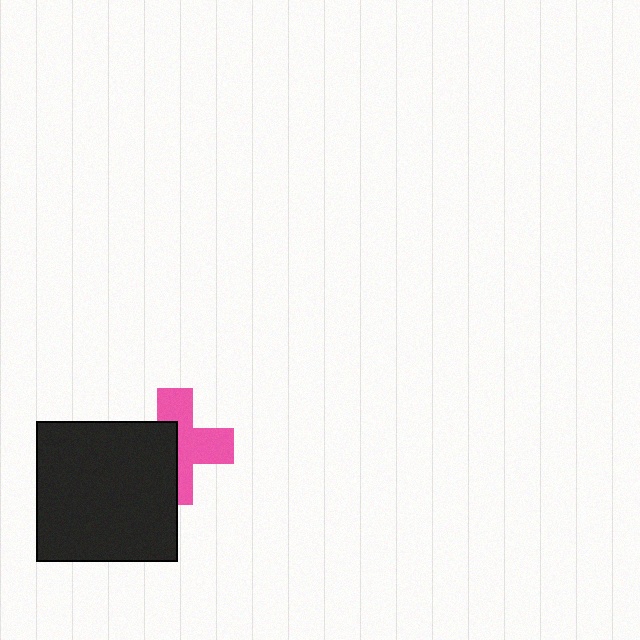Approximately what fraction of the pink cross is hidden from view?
Roughly 44% of the pink cross is hidden behind the black square.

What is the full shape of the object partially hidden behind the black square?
The partially hidden object is a pink cross.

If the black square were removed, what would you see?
You would see the complete pink cross.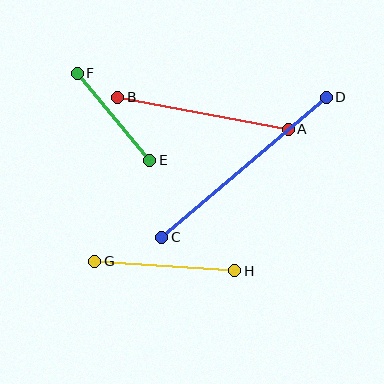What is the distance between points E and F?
The distance is approximately 113 pixels.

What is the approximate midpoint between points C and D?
The midpoint is at approximately (244, 167) pixels.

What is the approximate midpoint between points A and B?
The midpoint is at approximately (203, 113) pixels.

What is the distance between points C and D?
The distance is approximately 216 pixels.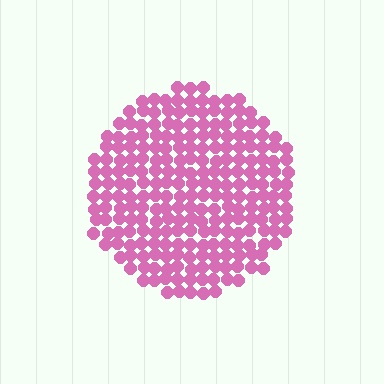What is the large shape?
The large shape is a circle.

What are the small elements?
The small elements are circles.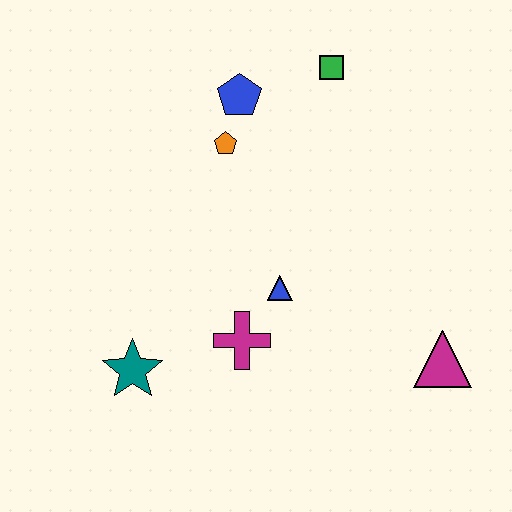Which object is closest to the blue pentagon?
The orange pentagon is closest to the blue pentagon.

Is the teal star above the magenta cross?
No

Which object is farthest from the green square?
The teal star is farthest from the green square.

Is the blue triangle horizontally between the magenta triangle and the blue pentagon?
Yes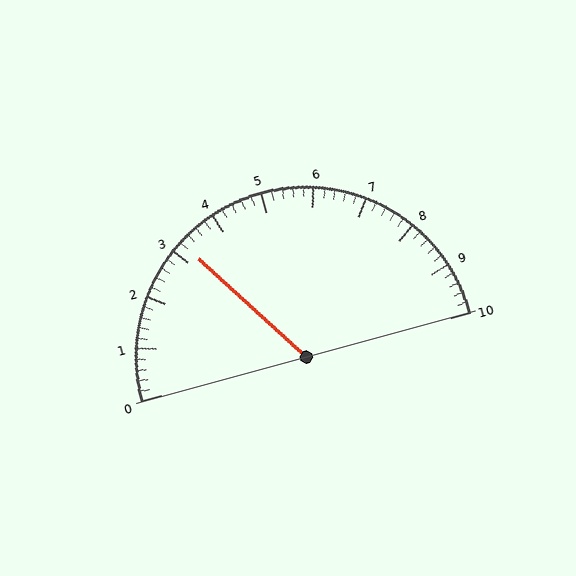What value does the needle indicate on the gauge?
The needle indicates approximately 3.2.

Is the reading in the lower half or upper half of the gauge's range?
The reading is in the lower half of the range (0 to 10).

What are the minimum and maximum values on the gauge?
The gauge ranges from 0 to 10.